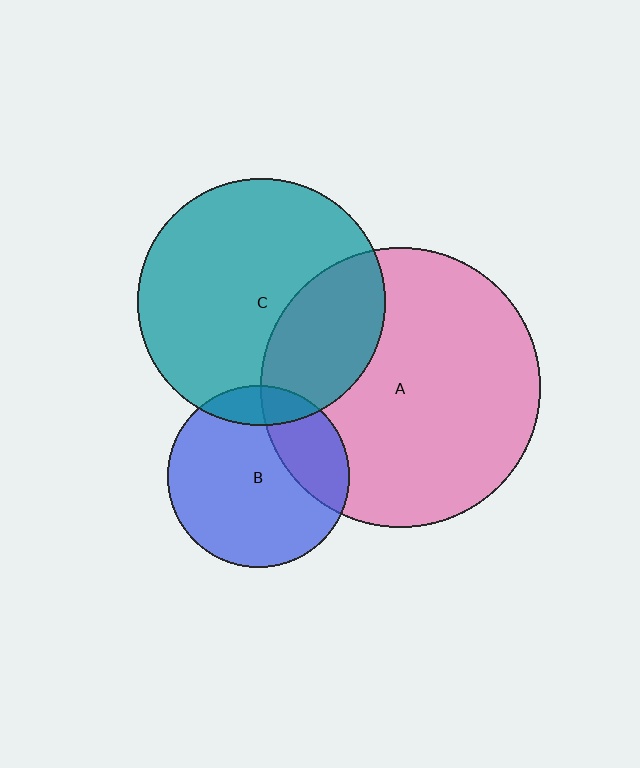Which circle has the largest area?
Circle A (pink).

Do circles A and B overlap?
Yes.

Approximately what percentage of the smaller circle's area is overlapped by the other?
Approximately 25%.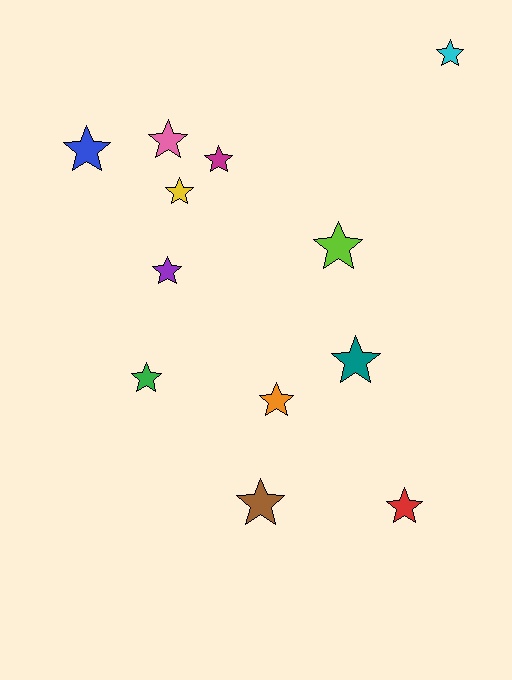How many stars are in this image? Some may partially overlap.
There are 12 stars.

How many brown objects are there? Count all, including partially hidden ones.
There is 1 brown object.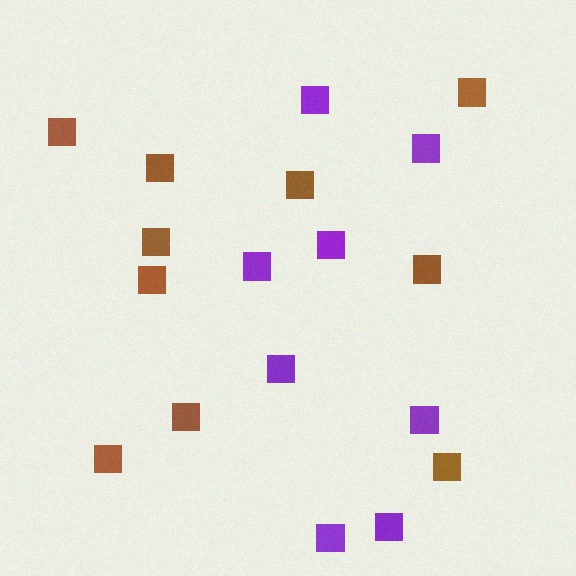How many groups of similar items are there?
There are 2 groups: one group of brown squares (10) and one group of purple squares (8).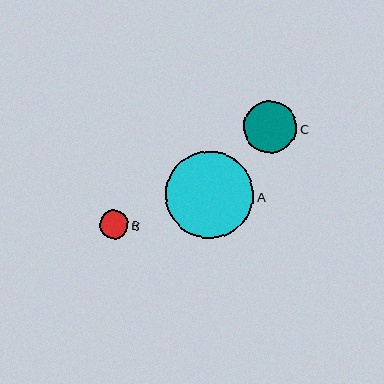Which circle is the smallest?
Circle B is the smallest with a size of approximately 28 pixels.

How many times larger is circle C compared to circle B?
Circle C is approximately 1.9 times the size of circle B.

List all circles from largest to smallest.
From largest to smallest: A, C, B.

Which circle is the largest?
Circle A is the largest with a size of approximately 88 pixels.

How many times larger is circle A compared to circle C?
Circle A is approximately 1.7 times the size of circle C.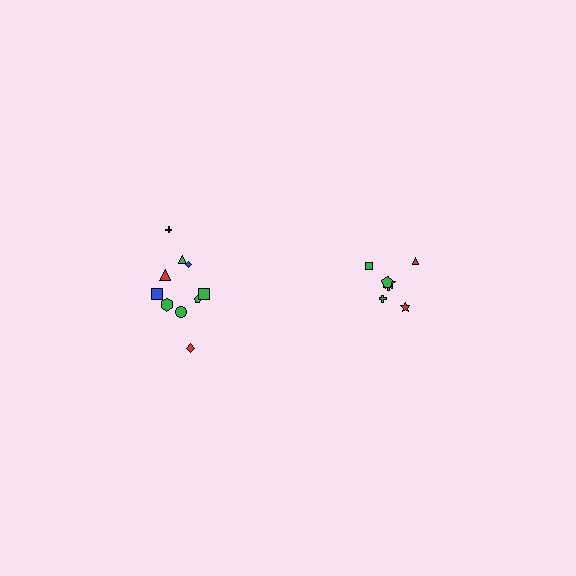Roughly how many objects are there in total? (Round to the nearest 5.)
Roughly 15 objects in total.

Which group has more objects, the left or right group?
The left group.